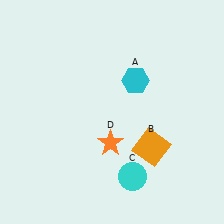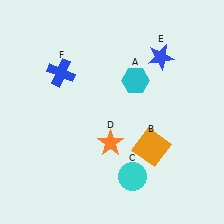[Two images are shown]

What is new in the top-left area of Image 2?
A blue cross (F) was added in the top-left area of Image 2.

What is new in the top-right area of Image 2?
A blue star (E) was added in the top-right area of Image 2.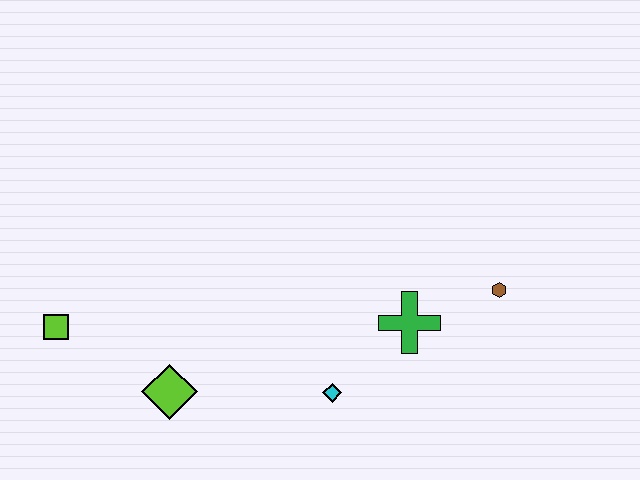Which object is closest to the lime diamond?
The lime square is closest to the lime diamond.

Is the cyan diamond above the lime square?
No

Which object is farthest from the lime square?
The brown hexagon is farthest from the lime square.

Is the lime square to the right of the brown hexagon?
No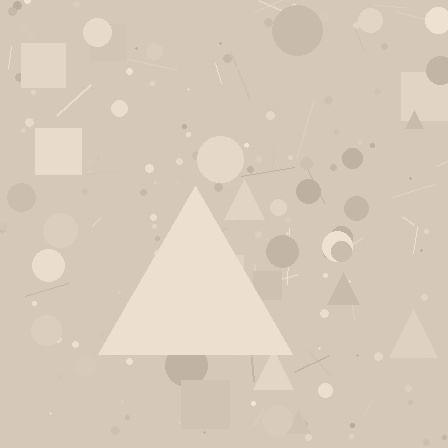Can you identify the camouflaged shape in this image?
The camouflaged shape is a triangle.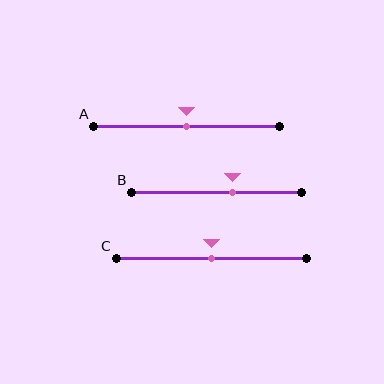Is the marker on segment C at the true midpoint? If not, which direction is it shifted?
Yes, the marker on segment C is at the true midpoint.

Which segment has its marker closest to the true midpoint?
Segment A has its marker closest to the true midpoint.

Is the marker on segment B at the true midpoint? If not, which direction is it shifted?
No, the marker on segment B is shifted to the right by about 9% of the segment length.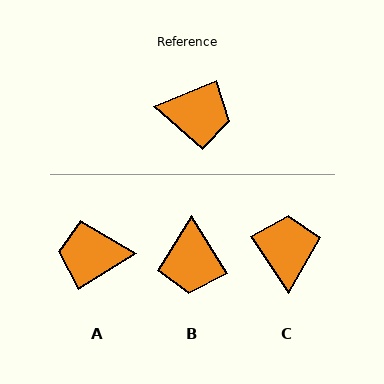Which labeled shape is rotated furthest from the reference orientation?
A, about 170 degrees away.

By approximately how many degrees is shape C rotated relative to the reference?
Approximately 101 degrees counter-clockwise.